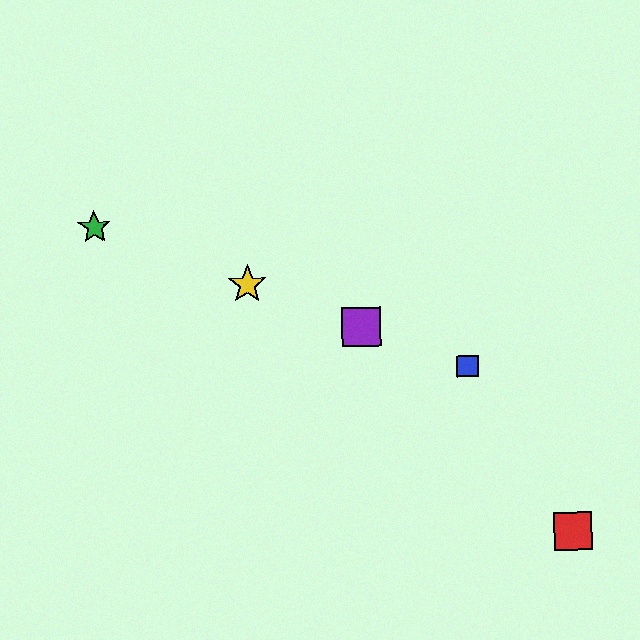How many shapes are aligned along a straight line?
4 shapes (the blue square, the green star, the yellow star, the purple square) are aligned along a straight line.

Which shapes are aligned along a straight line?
The blue square, the green star, the yellow star, the purple square are aligned along a straight line.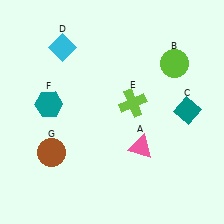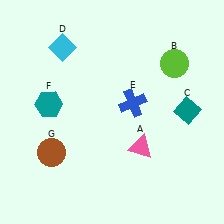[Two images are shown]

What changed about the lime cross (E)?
In Image 1, E is lime. In Image 2, it changed to blue.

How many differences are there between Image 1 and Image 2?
There is 1 difference between the two images.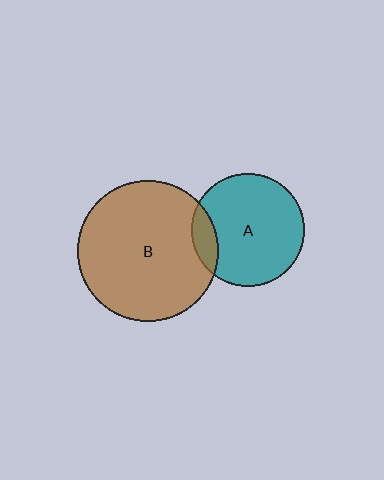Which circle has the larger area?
Circle B (brown).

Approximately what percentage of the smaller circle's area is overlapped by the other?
Approximately 15%.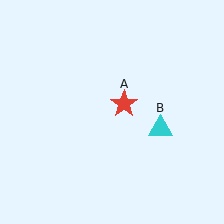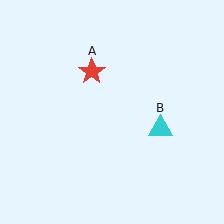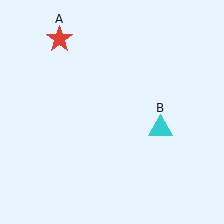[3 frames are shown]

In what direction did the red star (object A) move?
The red star (object A) moved up and to the left.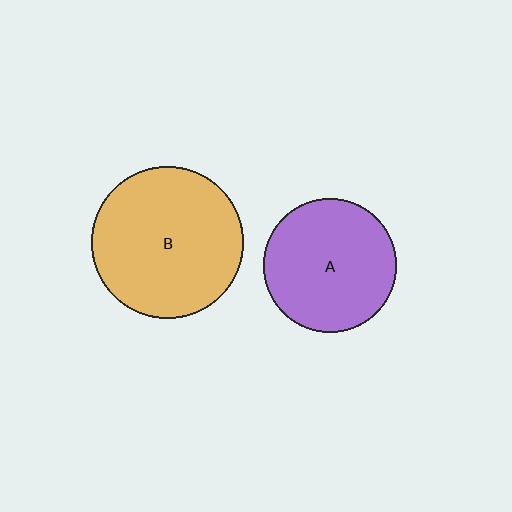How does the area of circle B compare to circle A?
Approximately 1.3 times.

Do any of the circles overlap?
No, none of the circles overlap.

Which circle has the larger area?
Circle B (orange).